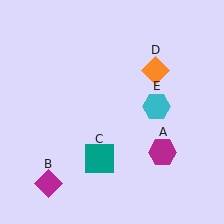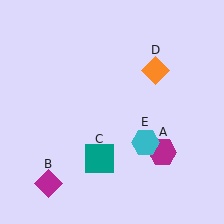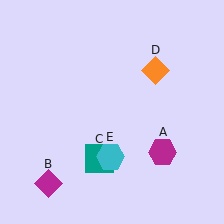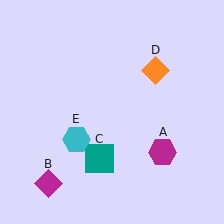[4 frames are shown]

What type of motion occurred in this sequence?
The cyan hexagon (object E) rotated clockwise around the center of the scene.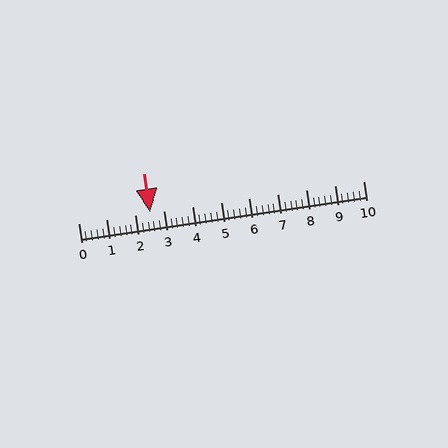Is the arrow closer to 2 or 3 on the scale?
The arrow is closer to 3.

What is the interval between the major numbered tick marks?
The major tick marks are spaced 1 units apart.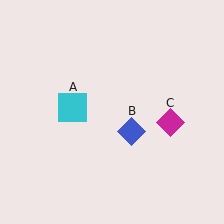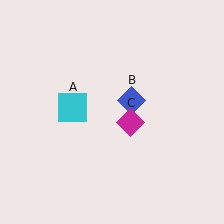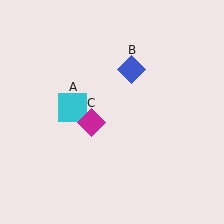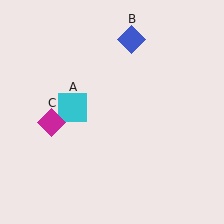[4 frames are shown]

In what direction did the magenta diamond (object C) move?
The magenta diamond (object C) moved left.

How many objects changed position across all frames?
2 objects changed position: blue diamond (object B), magenta diamond (object C).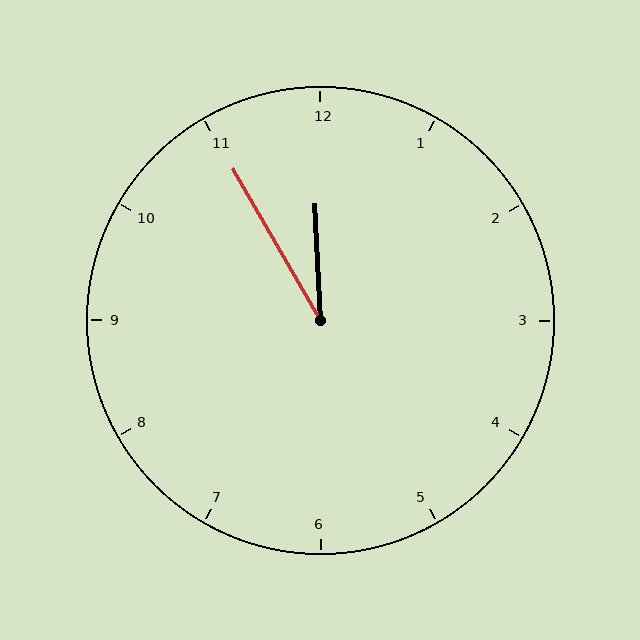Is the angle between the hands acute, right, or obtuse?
It is acute.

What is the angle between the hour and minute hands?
Approximately 28 degrees.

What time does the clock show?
11:55.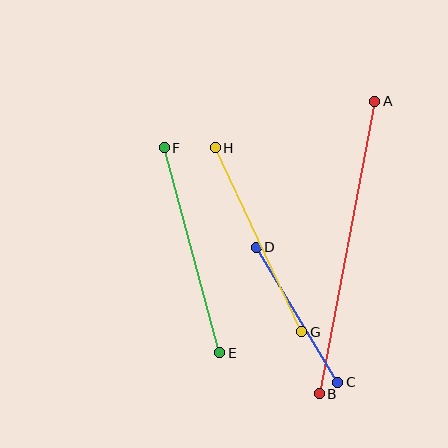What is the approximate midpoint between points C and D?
The midpoint is at approximately (297, 315) pixels.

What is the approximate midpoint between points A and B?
The midpoint is at approximately (347, 248) pixels.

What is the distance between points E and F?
The distance is approximately 212 pixels.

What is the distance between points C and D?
The distance is approximately 158 pixels.